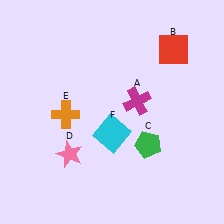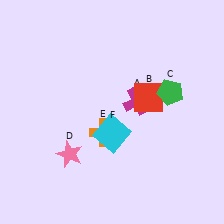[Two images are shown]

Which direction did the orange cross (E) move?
The orange cross (E) moved right.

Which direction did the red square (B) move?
The red square (B) moved down.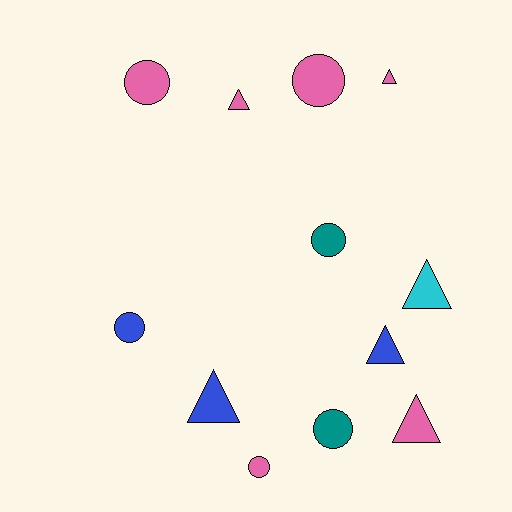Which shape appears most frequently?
Triangle, with 6 objects.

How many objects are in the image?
There are 12 objects.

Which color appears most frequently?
Pink, with 6 objects.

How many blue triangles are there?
There are 2 blue triangles.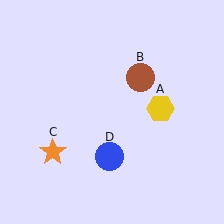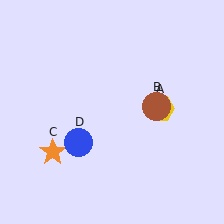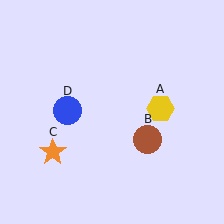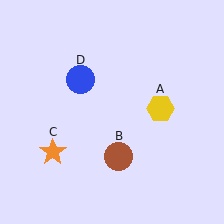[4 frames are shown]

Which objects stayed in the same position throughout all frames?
Yellow hexagon (object A) and orange star (object C) remained stationary.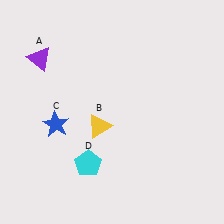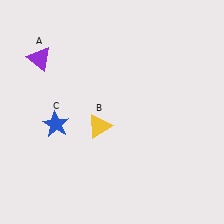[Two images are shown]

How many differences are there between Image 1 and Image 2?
There is 1 difference between the two images.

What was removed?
The cyan pentagon (D) was removed in Image 2.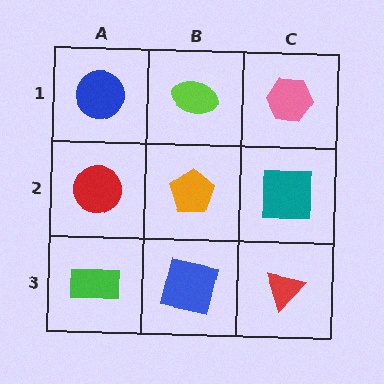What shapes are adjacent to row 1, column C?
A teal square (row 2, column C), a lime ellipse (row 1, column B).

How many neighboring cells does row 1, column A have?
2.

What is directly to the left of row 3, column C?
A blue square.